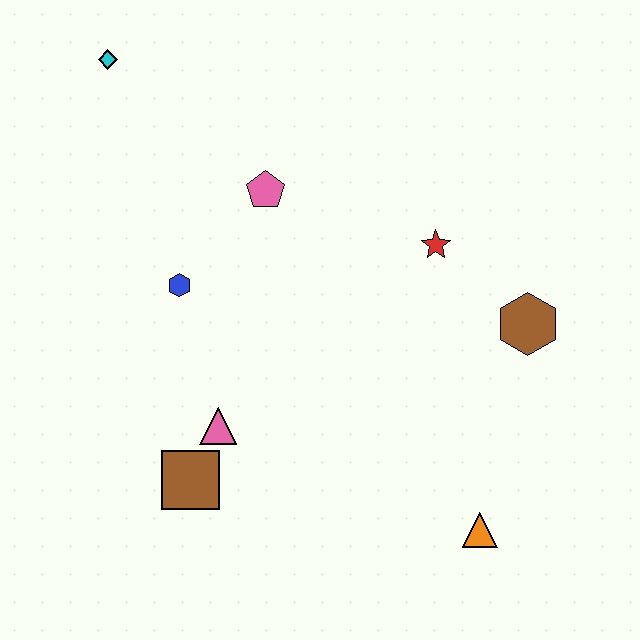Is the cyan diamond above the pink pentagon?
Yes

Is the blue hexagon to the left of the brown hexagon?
Yes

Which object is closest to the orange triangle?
The brown hexagon is closest to the orange triangle.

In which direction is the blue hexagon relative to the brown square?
The blue hexagon is above the brown square.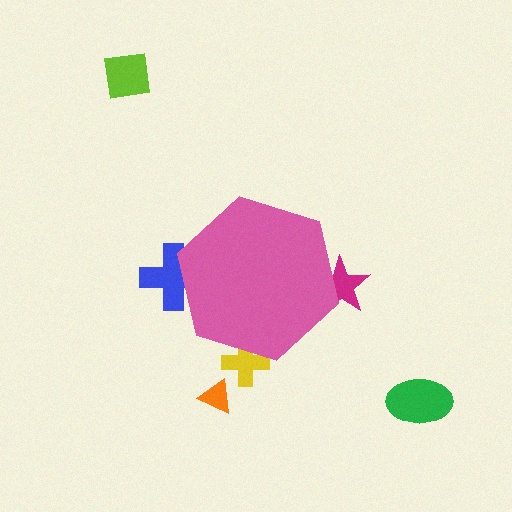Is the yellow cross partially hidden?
Yes, the yellow cross is partially hidden behind the pink hexagon.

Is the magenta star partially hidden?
Yes, the magenta star is partially hidden behind the pink hexagon.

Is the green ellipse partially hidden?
No, the green ellipse is fully visible.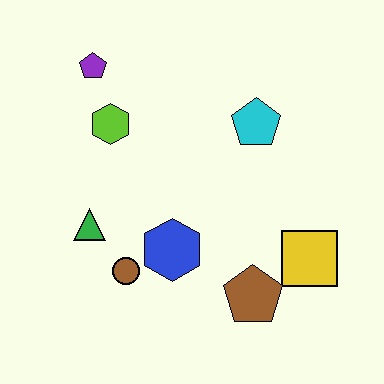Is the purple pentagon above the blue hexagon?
Yes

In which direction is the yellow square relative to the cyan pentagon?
The yellow square is below the cyan pentagon.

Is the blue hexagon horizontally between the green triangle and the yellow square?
Yes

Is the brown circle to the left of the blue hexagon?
Yes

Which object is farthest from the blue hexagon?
The purple pentagon is farthest from the blue hexagon.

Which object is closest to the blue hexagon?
The brown circle is closest to the blue hexagon.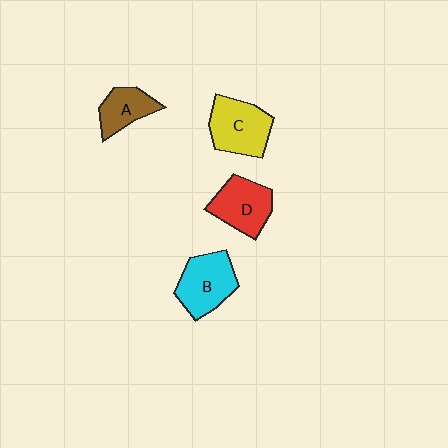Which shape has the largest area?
Shape C (yellow).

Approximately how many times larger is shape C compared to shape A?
Approximately 1.5 times.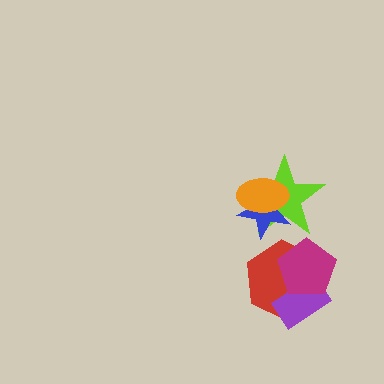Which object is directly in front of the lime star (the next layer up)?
The blue star is directly in front of the lime star.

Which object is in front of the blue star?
The orange ellipse is in front of the blue star.